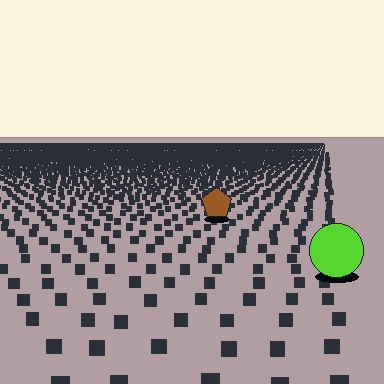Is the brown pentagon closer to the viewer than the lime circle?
No. The lime circle is closer — you can tell from the texture gradient: the ground texture is coarser near it.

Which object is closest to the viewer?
The lime circle is closest. The texture marks near it are larger and more spread out.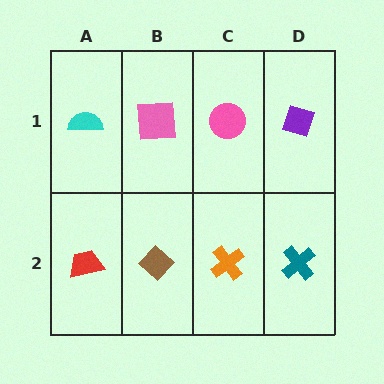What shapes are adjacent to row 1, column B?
A brown diamond (row 2, column B), a cyan semicircle (row 1, column A), a pink circle (row 1, column C).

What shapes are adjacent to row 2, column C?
A pink circle (row 1, column C), a brown diamond (row 2, column B), a teal cross (row 2, column D).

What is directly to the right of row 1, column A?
A pink square.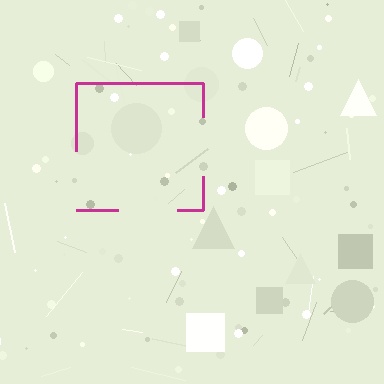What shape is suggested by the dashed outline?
The dashed outline suggests a square.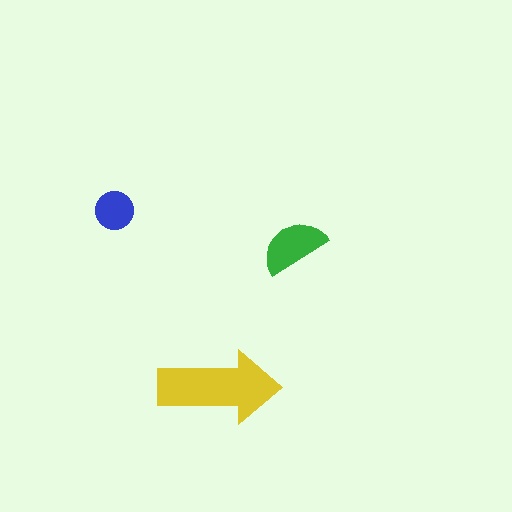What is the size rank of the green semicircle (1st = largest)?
2nd.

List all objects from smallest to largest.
The blue circle, the green semicircle, the yellow arrow.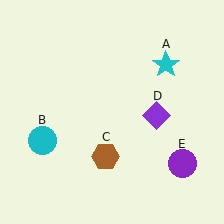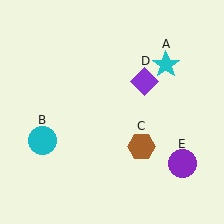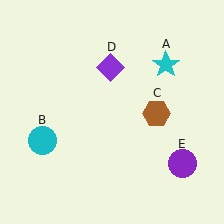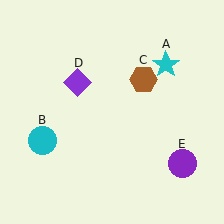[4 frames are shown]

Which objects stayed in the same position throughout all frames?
Cyan star (object A) and cyan circle (object B) and purple circle (object E) remained stationary.